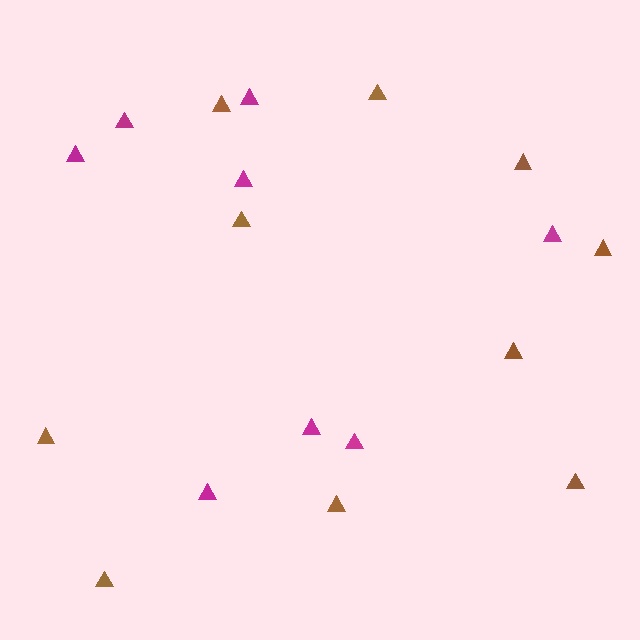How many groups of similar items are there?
There are 2 groups: one group of brown triangles (10) and one group of magenta triangles (8).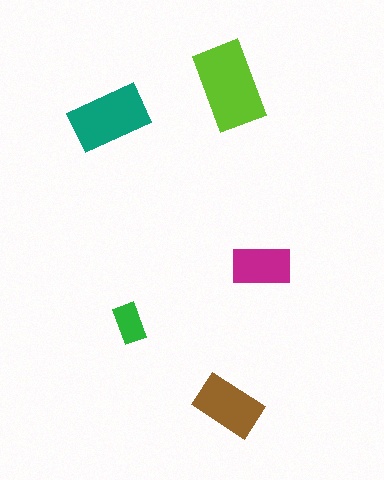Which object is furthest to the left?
The teal rectangle is leftmost.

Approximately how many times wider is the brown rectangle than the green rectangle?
About 1.5 times wider.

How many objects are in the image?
There are 5 objects in the image.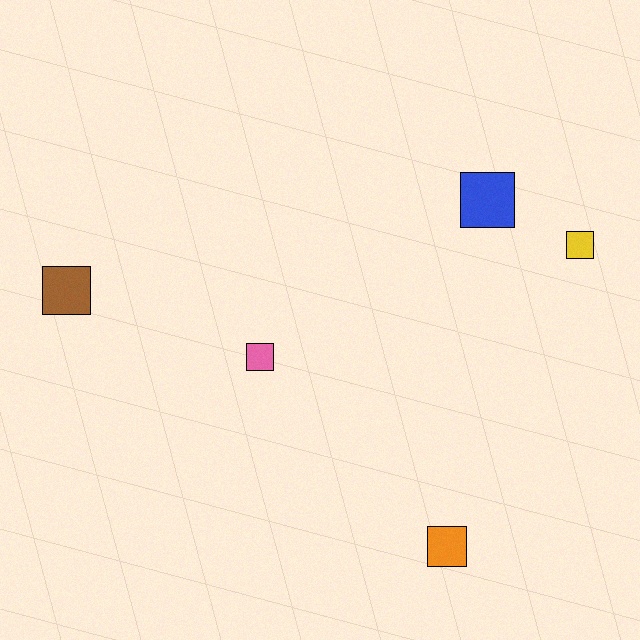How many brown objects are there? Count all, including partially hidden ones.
There is 1 brown object.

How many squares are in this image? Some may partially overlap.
There are 5 squares.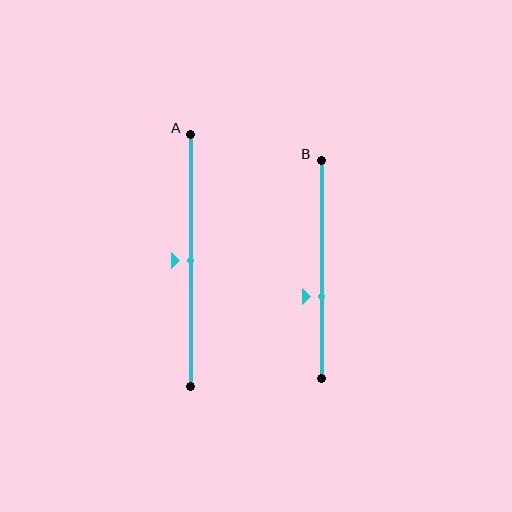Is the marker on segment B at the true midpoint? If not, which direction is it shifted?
No, the marker on segment B is shifted downward by about 12% of the segment length.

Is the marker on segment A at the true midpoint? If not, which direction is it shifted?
Yes, the marker on segment A is at the true midpoint.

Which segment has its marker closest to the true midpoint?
Segment A has its marker closest to the true midpoint.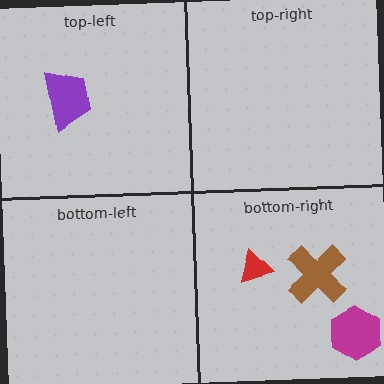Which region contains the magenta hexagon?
The bottom-right region.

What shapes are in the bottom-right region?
The magenta hexagon, the brown cross, the red triangle.